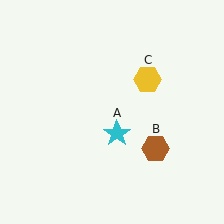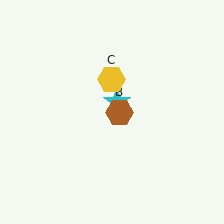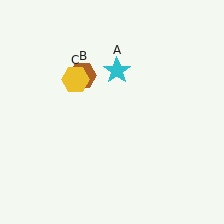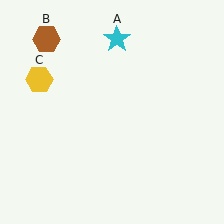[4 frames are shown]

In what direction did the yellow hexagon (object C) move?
The yellow hexagon (object C) moved left.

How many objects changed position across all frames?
3 objects changed position: cyan star (object A), brown hexagon (object B), yellow hexagon (object C).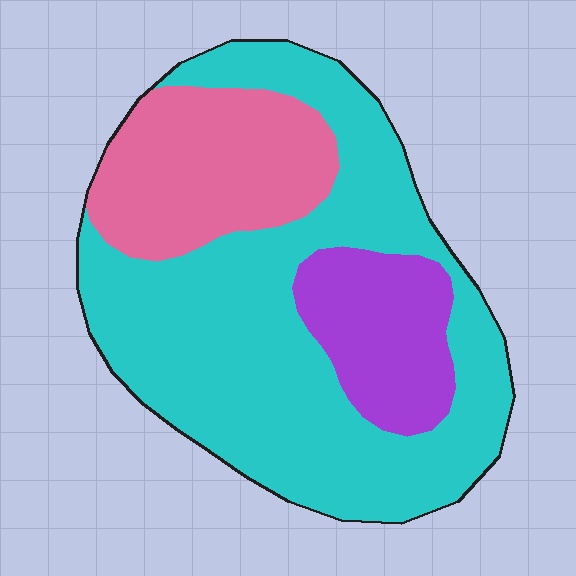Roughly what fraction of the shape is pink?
Pink covers about 20% of the shape.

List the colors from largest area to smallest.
From largest to smallest: cyan, pink, purple.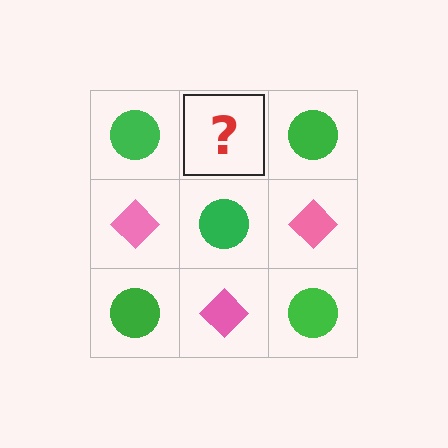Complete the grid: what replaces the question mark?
The question mark should be replaced with a pink diamond.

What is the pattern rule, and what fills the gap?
The rule is that it alternates green circle and pink diamond in a checkerboard pattern. The gap should be filled with a pink diamond.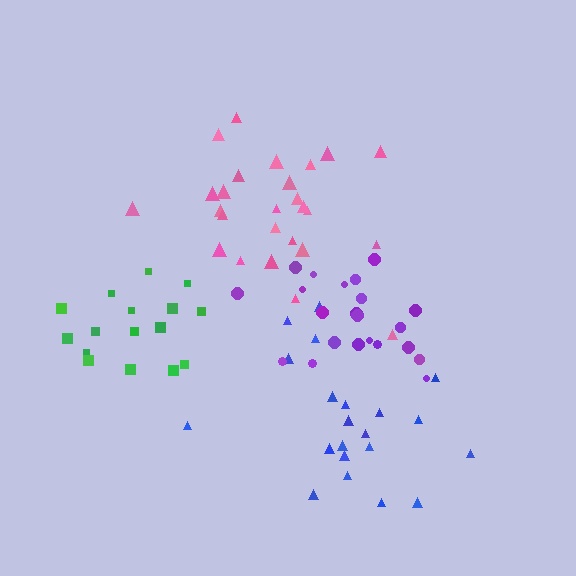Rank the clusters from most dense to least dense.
green, purple, pink, blue.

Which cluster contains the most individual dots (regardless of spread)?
Pink (26).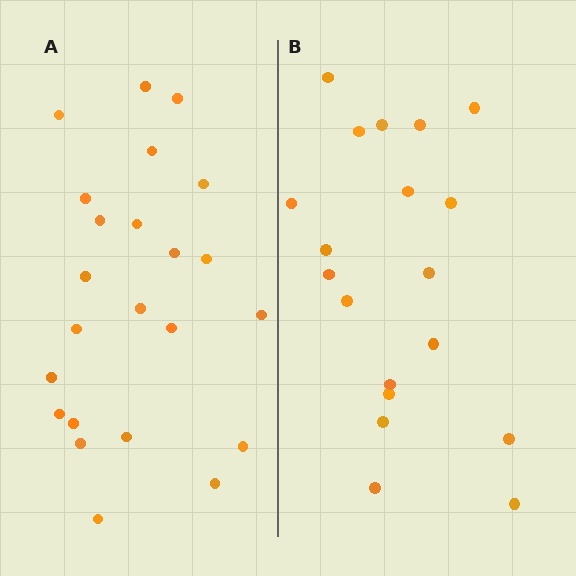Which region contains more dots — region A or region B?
Region A (the left region) has more dots.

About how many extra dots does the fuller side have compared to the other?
Region A has about 4 more dots than region B.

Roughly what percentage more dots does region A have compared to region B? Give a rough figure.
About 20% more.